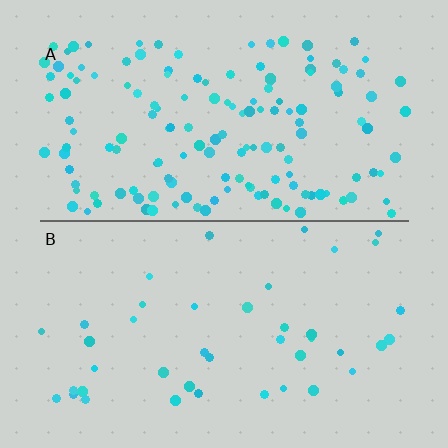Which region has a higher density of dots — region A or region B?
A (the top).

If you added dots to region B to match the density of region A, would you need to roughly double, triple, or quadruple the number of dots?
Approximately quadruple.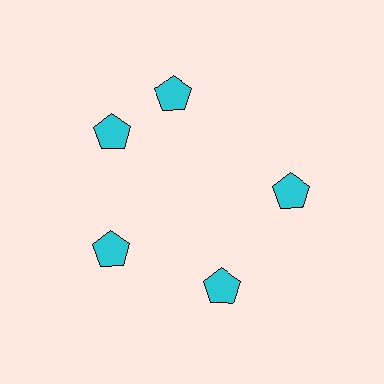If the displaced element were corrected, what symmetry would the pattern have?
It would have 5-fold rotational symmetry — the pattern would map onto itself every 72 degrees.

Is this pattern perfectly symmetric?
No. The 5 cyan pentagons are arranged in a ring, but one element near the 1 o'clock position is rotated out of alignment along the ring, breaking the 5-fold rotational symmetry.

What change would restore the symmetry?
The symmetry would be restored by rotating it back into even spacing with its neighbors so that all 5 pentagons sit at equal angles and equal distance from the center.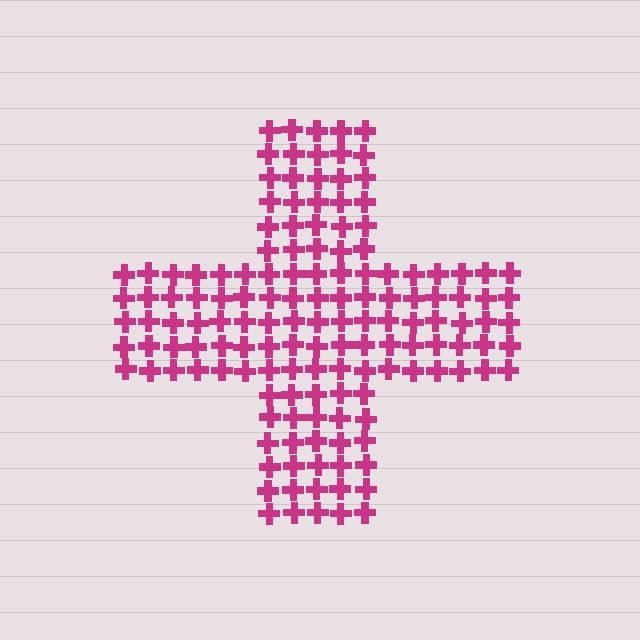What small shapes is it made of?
It is made of small crosses.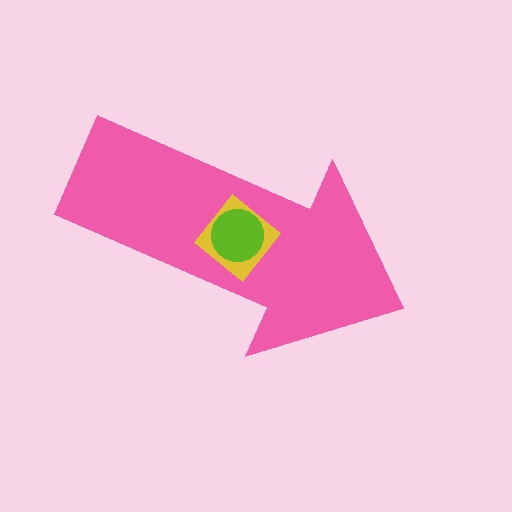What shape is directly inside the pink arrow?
The yellow diamond.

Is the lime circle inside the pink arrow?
Yes.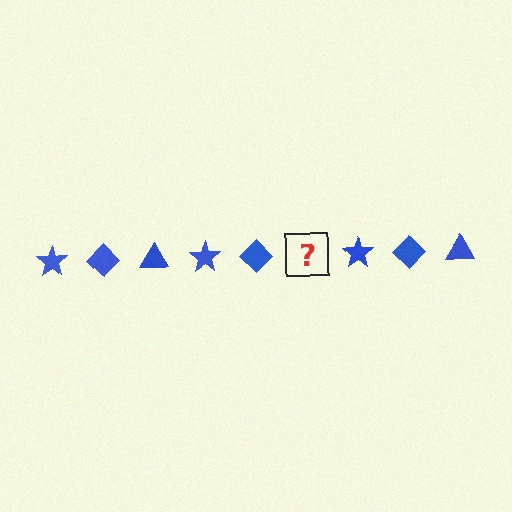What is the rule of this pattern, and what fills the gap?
The rule is that the pattern cycles through star, diamond, triangle shapes in blue. The gap should be filled with a blue triangle.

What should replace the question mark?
The question mark should be replaced with a blue triangle.